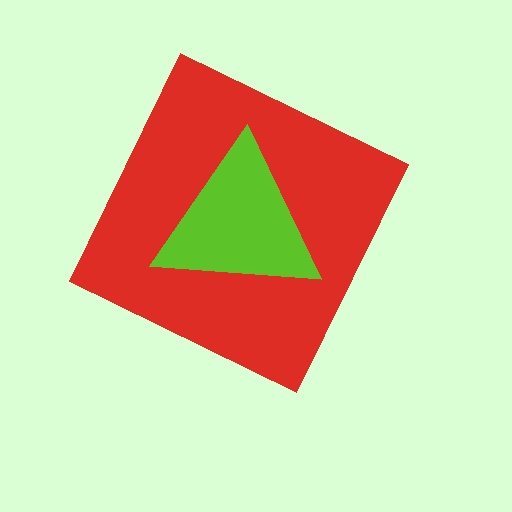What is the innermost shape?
The lime triangle.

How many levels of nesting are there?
2.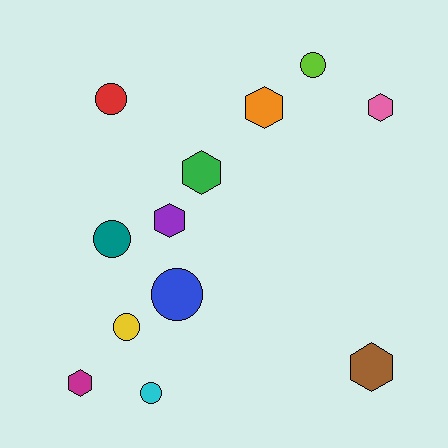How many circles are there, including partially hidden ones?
There are 6 circles.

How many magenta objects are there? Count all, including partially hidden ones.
There is 1 magenta object.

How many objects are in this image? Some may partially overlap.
There are 12 objects.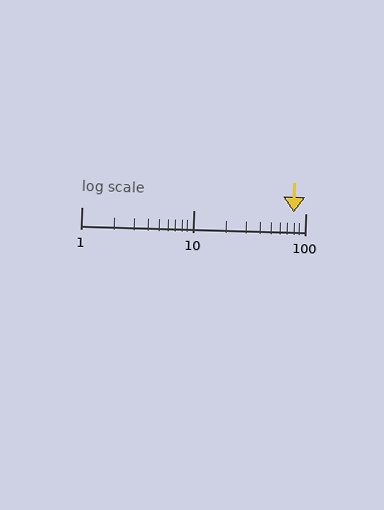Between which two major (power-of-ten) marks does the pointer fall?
The pointer is between 10 and 100.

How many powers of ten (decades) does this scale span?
The scale spans 2 decades, from 1 to 100.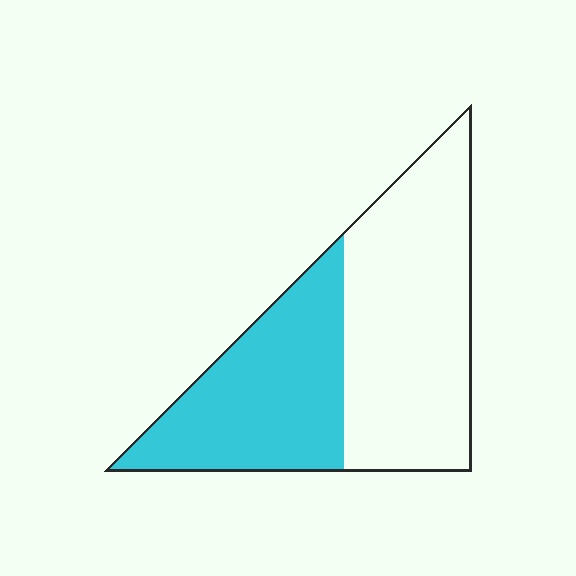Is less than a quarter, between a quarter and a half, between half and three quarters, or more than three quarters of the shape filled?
Between a quarter and a half.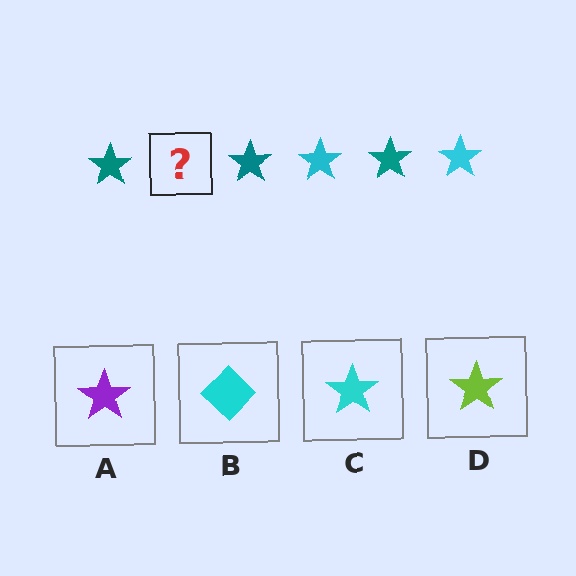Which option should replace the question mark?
Option C.